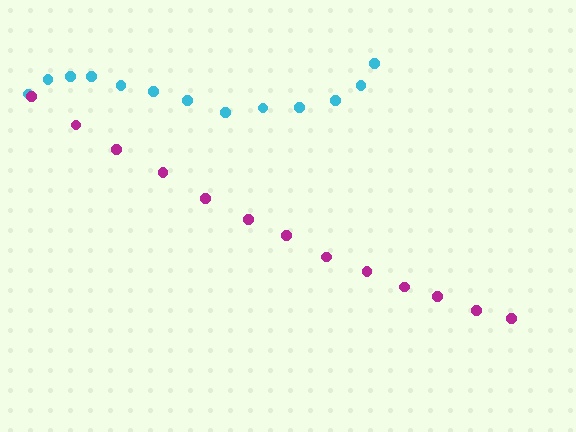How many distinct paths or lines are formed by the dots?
There are 2 distinct paths.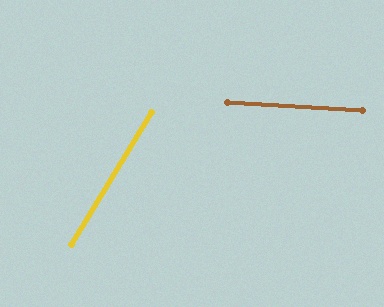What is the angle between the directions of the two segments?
Approximately 62 degrees.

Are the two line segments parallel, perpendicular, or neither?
Neither parallel nor perpendicular — they differ by about 62°.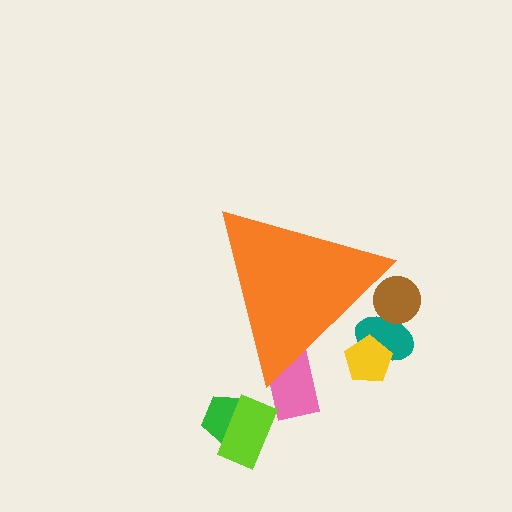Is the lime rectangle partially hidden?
No, the lime rectangle is fully visible.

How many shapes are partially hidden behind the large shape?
4 shapes are partially hidden.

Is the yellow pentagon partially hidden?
Yes, the yellow pentagon is partially hidden behind the orange triangle.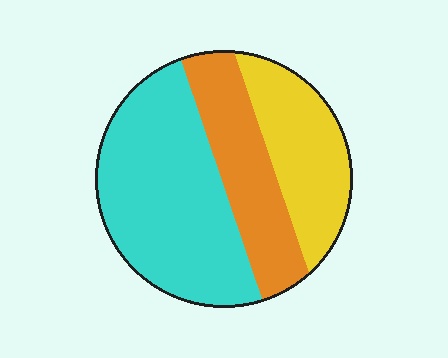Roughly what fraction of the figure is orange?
Orange takes up about one quarter (1/4) of the figure.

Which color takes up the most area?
Cyan, at roughly 50%.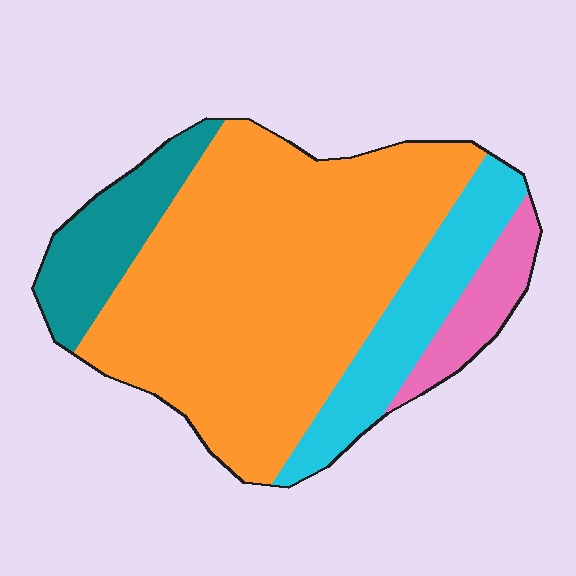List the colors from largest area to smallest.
From largest to smallest: orange, cyan, teal, pink.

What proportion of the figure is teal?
Teal covers around 15% of the figure.